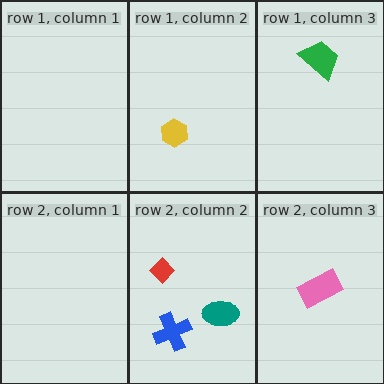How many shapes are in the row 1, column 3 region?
1.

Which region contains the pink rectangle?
The row 2, column 3 region.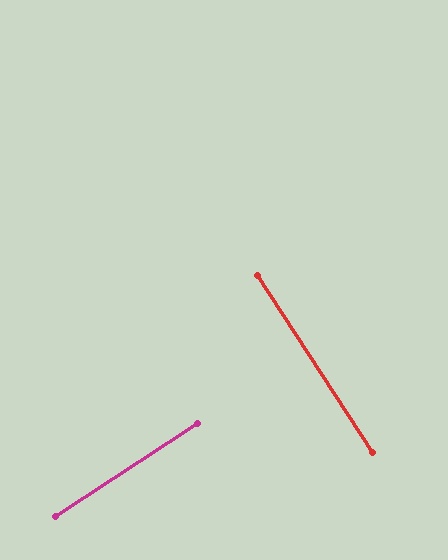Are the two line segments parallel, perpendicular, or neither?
Perpendicular — they meet at approximately 90°.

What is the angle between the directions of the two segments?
Approximately 90 degrees.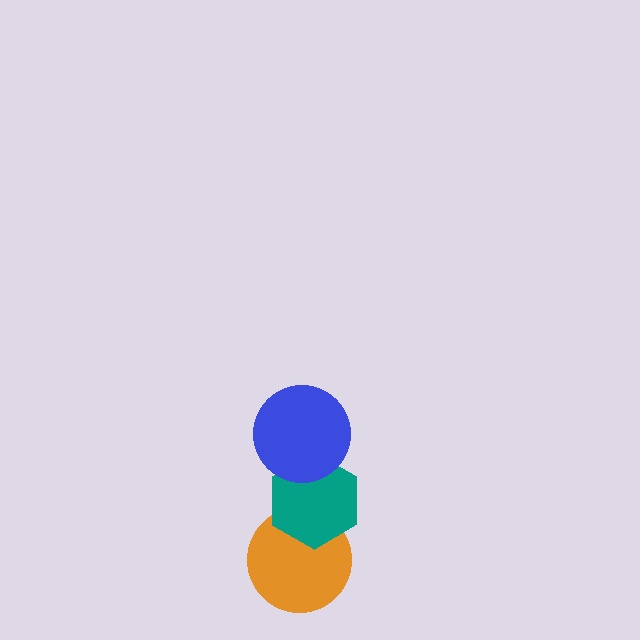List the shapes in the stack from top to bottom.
From top to bottom: the blue circle, the teal hexagon, the orange circle.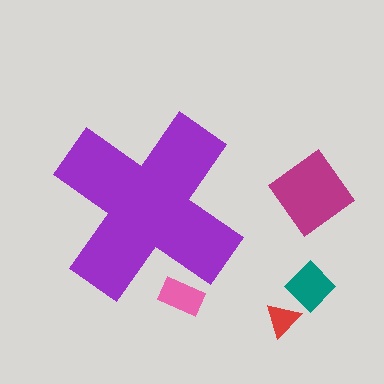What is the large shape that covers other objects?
A purple cross.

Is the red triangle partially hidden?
No, the red triangle is fully visible.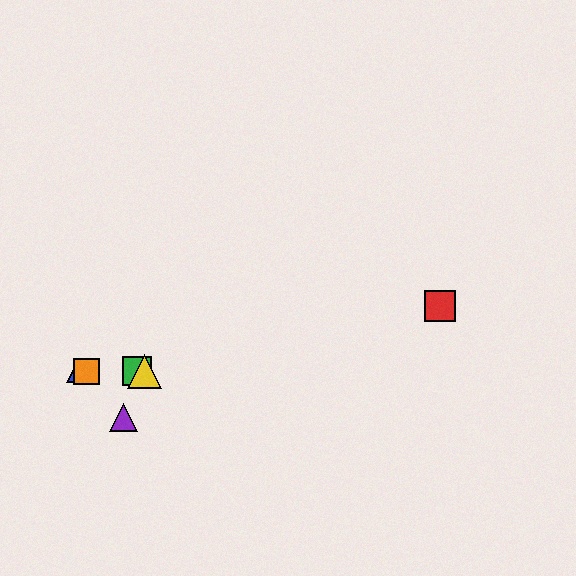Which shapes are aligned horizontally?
The blue triangle, the green square, the yellow triangle, the orange square are aligned horizontally.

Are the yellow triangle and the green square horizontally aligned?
Yes, both are at y≈371.